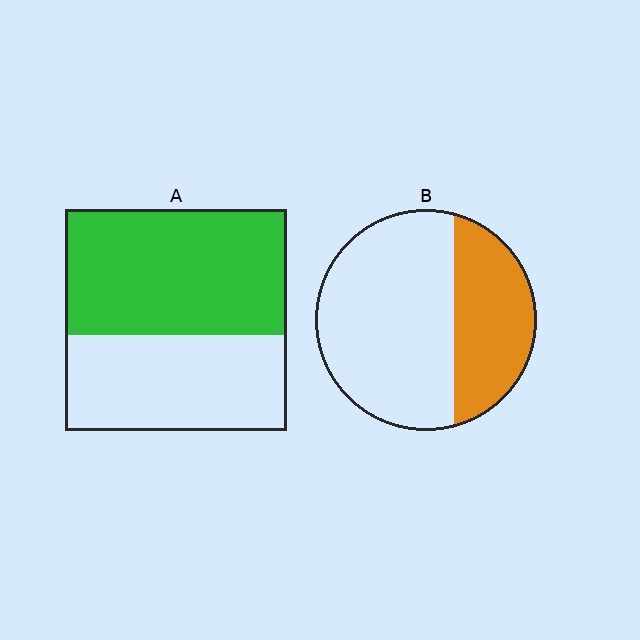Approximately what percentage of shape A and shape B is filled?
A is approximately 55% and B is approximately 35%.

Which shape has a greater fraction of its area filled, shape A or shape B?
Shape A.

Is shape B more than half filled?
No.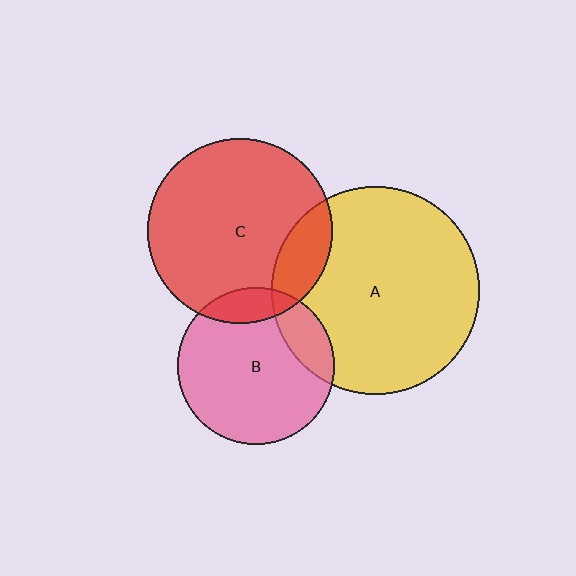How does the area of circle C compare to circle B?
Approximately 1.4 times.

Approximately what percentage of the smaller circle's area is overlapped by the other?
Approximately 15%.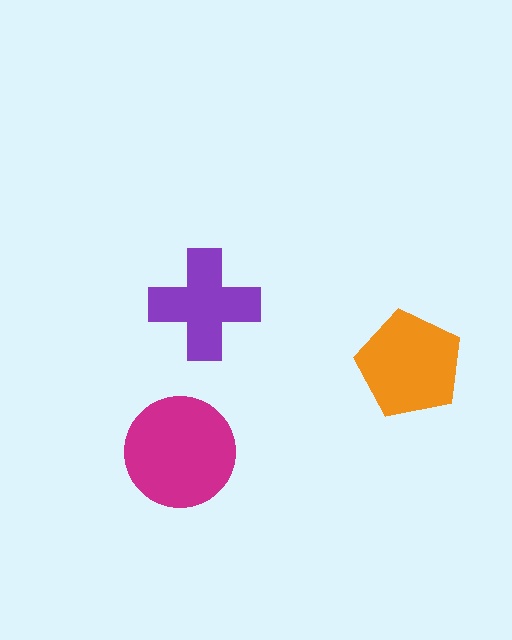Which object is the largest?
The magenta circle.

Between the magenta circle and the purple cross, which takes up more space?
The magenta circle.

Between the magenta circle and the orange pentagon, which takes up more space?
The magenta circle.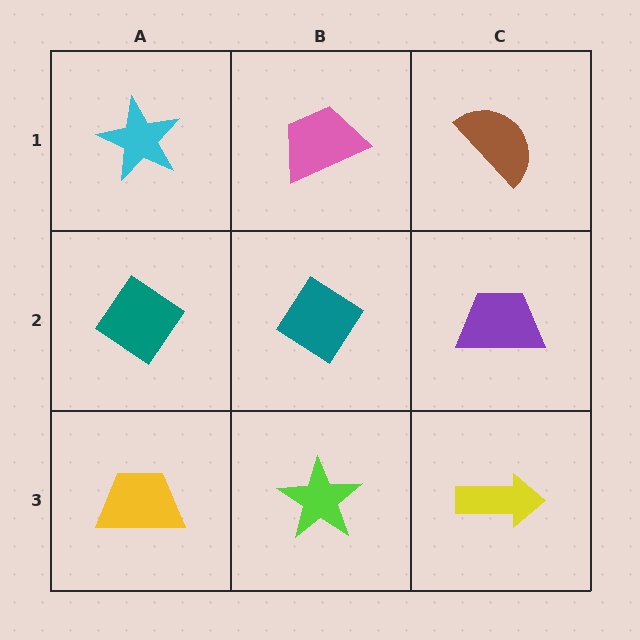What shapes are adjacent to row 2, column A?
A cyan star (row 1, column A), a yellow trapezoid (row 3, column A), a teal diamond (row 2, column B).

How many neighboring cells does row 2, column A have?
3.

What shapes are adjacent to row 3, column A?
A teal diamond (row 2, column A), a lime star (row 3, column B).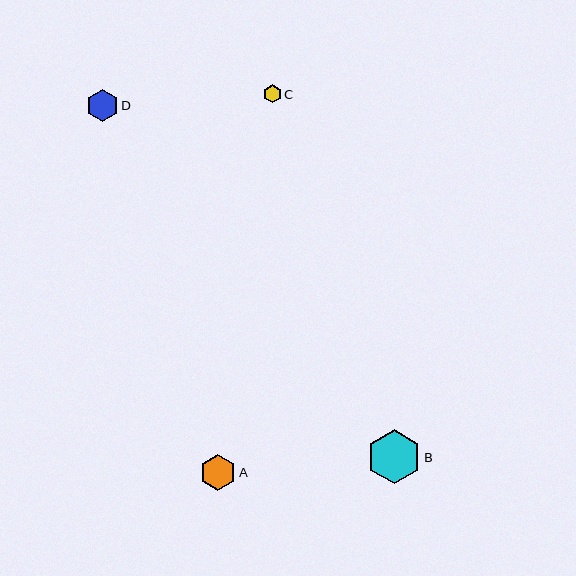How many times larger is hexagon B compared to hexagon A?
Hexagon B is approximately 1.5 times the size of hexagon A.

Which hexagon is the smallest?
Hexagon C is the smallest with a size of approximately 18 pixels.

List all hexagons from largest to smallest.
From largest to smallest: B, A, D, C.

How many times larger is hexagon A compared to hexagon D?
Hexagon A is approximately 1.1 times the size of hexagon D.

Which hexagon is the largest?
Hexagon B is the largest with a size of approximately 54 pixels.